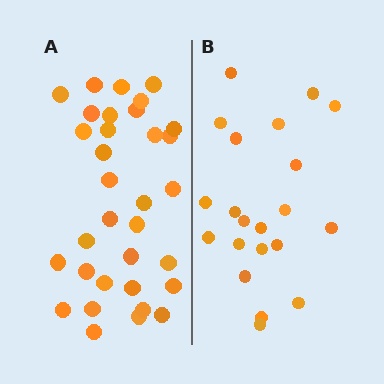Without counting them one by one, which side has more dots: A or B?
Region A (the left region) has more dots.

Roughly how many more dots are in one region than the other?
Region A has roughly 12 or so more dots than region B.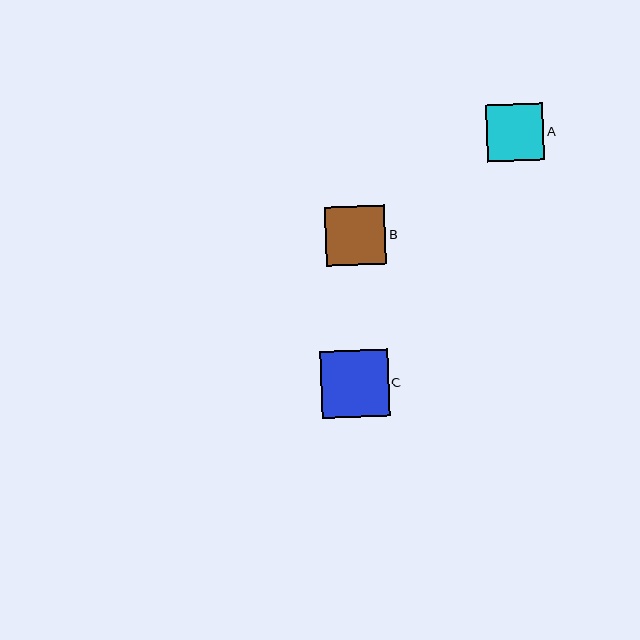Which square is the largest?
Square C is the largest with a size of approximately 67 pixels.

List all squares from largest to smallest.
From largest to smallest: C, B, A.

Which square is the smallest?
Square A is the smallest with a size of approximately 57 pixels.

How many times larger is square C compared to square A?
Square C is approximately 1.2 times the size of square A.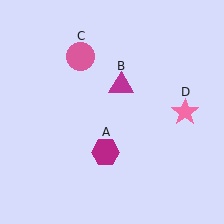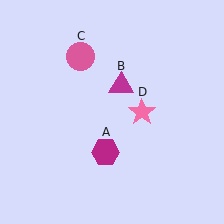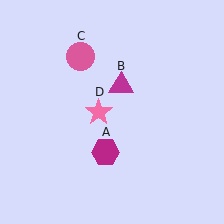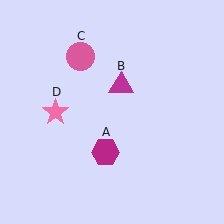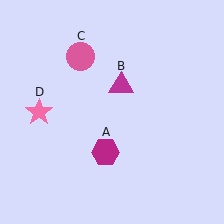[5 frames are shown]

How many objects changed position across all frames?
1 object changed position: pink star (object D).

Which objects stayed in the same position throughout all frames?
Magenta hexagon (object A) and magenta triangle (object B) and pink circle (object C) remained stationary.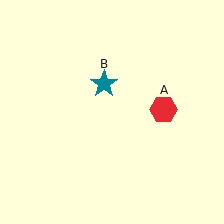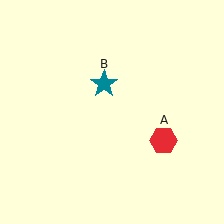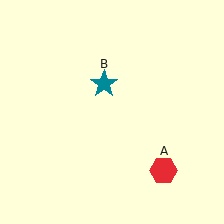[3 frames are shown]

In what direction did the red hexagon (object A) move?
The red hexagon (object A) moved down.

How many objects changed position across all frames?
1 object changed position: red hexagon (object A).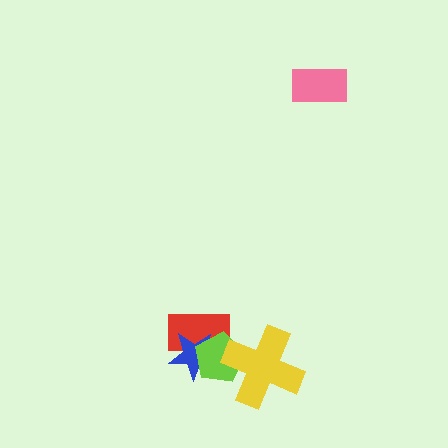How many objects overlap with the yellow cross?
1 object overlaps with the yellow cross.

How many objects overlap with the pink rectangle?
0 objects overlap with the pink rectangle.